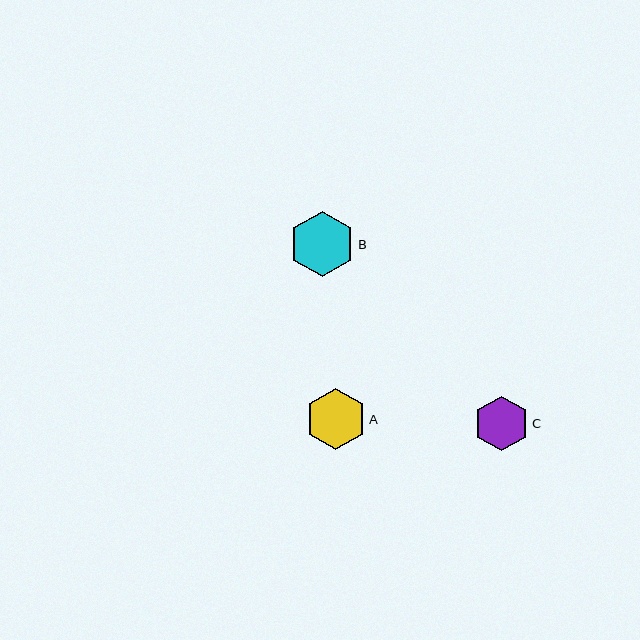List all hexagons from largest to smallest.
From largest to smallest: B, A, C.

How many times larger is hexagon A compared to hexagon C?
Hexagon A is approximately 1.1 times the size of hexagon C.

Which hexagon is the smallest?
Hexagon C is the smallest with a size of approximately 55 pixels.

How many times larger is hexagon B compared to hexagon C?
Hexagon B is approximately 1.2 times the size of hexagon C.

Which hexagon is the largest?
Hexagon B is the largest with a size of approximately 65 pixels.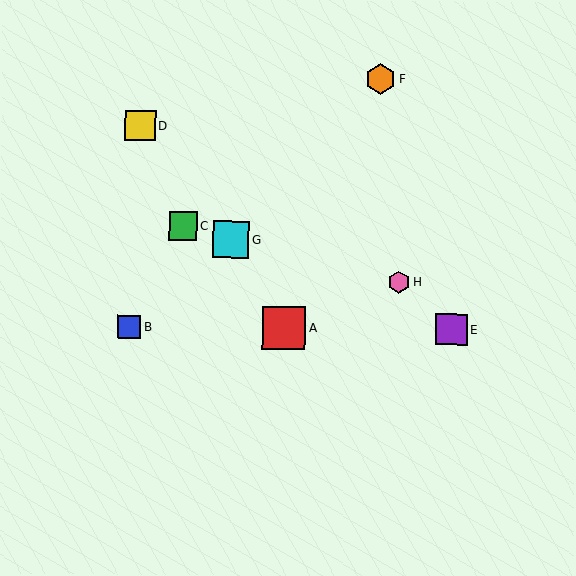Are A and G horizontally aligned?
No, A is at y≈328 and G is at y≈239.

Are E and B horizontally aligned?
Yes, both are at y≈329.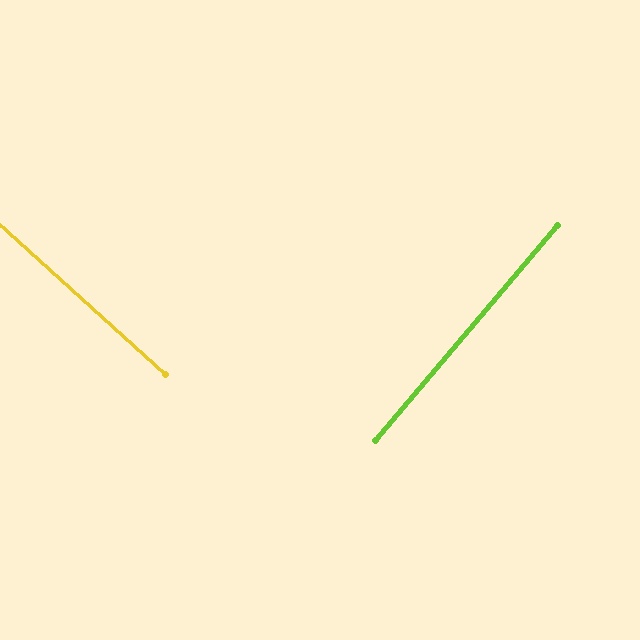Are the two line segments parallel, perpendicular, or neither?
Perpendicular — they meet at approximately 88°.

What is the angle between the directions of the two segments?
Approximately 88 degrees.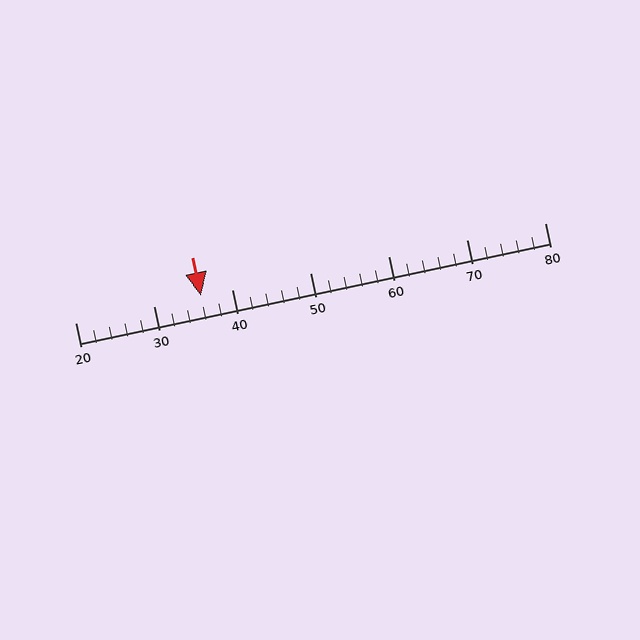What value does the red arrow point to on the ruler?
The red arrow points to approximately 36.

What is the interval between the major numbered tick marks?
The major tick marks are spaced 10 units apart.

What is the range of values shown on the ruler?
The ruler shows values from 20 to 80.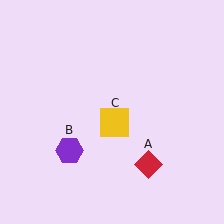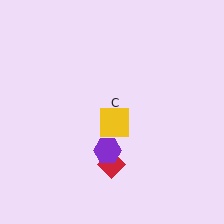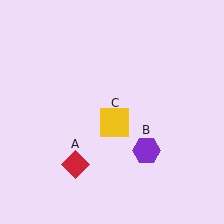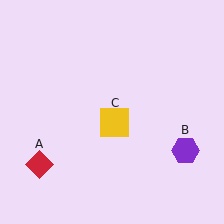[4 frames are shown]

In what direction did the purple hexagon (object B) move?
The purple hexagon (object B) moved right.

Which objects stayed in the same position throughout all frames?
Yellow square (object C) remained stationary.